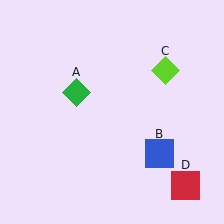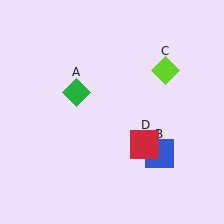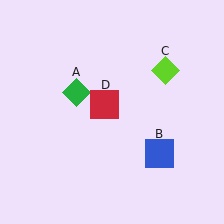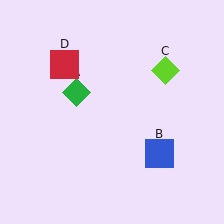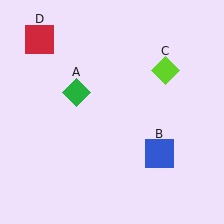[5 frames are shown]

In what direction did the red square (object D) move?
The red square (object D) moved up and to the left.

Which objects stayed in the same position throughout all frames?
Green diamond (object A) and blue square (object B) and lime diamond (object C) remained stationary.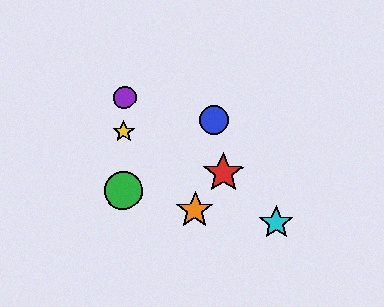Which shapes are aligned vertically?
The green circle, the yellow star, the purple circle are aligned vertically.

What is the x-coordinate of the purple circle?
The purple circle is at x≈124.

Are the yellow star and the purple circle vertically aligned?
Yes, both are at x≈124.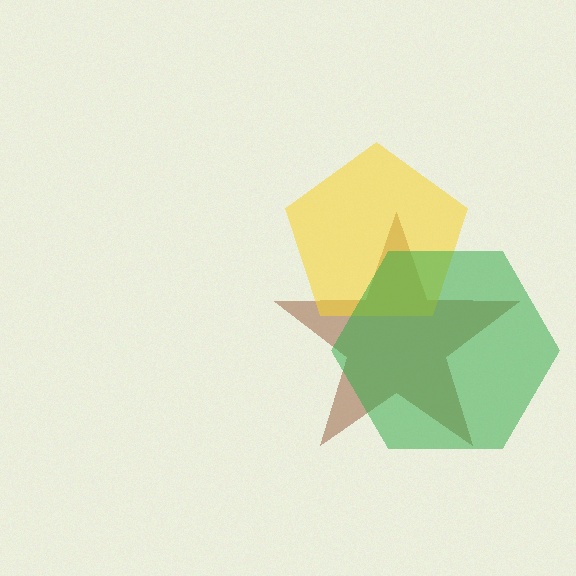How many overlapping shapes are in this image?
There are 3 overlapping shapes in the image.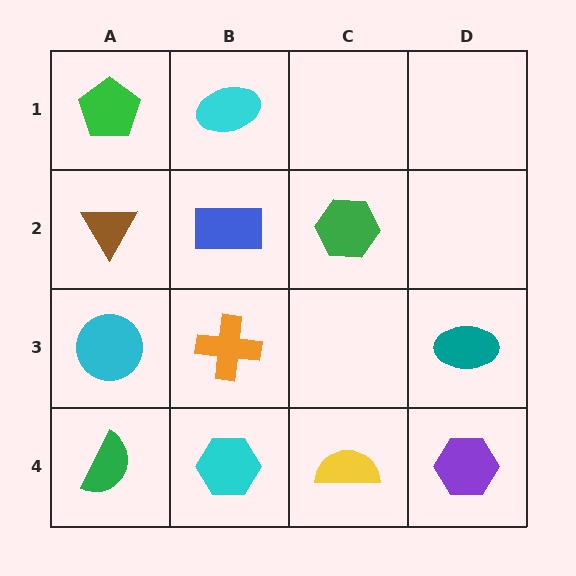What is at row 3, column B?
An orange cross.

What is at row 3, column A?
A cyan circle.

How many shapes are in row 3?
3 shapes.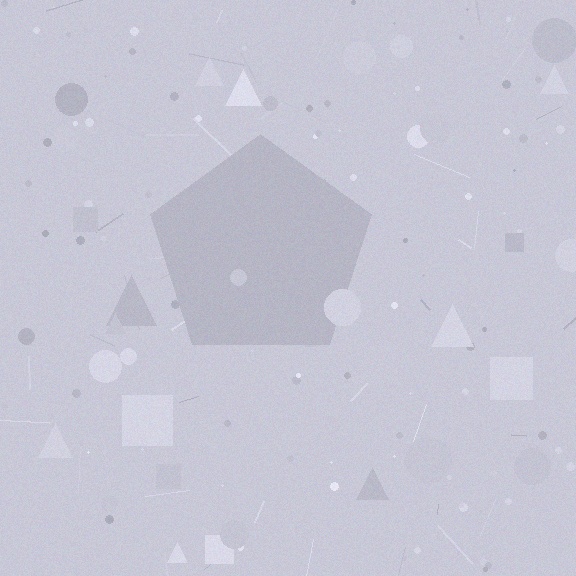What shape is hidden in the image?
A pentagon is hidden in the image.